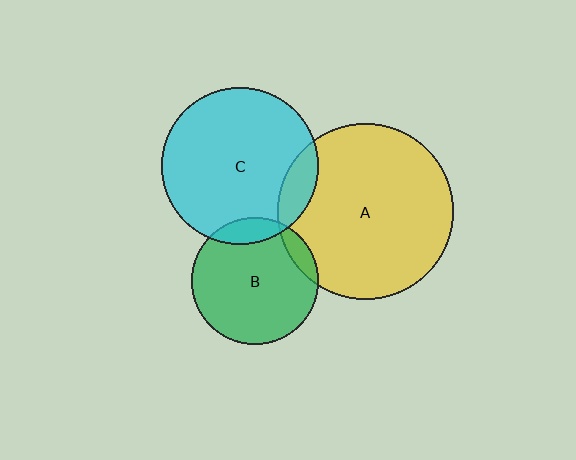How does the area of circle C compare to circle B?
Approximately 1.5 times.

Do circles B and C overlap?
Yes.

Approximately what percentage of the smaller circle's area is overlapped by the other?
Approximately 10%.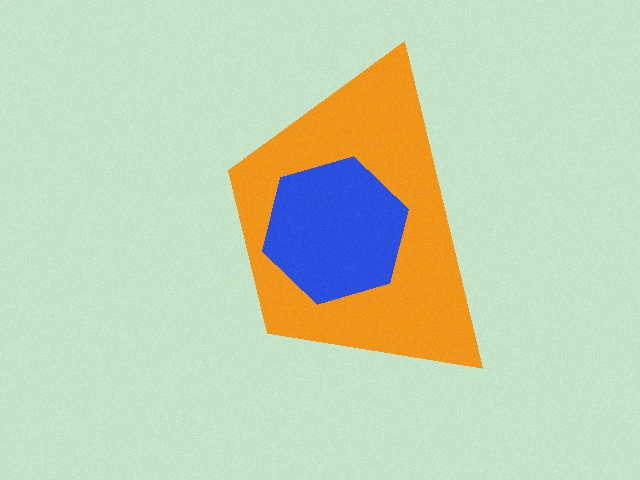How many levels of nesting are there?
2.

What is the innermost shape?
The blue hexagon.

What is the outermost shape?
The orange trapezoid.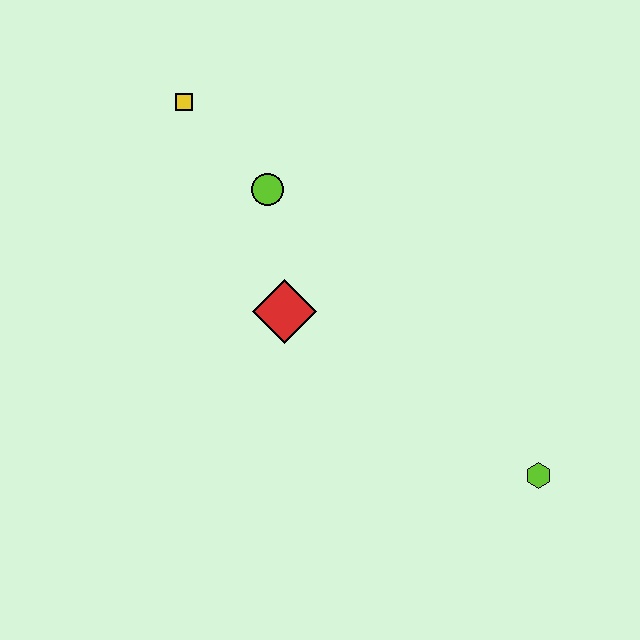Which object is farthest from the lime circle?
The lime hexagon is farthest from the lime circle.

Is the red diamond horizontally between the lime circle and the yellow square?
No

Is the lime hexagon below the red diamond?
Yes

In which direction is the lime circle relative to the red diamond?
The lime circle is above the red diamond.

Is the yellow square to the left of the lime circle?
Yes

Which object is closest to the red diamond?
The lime circle is closest to the red diamond.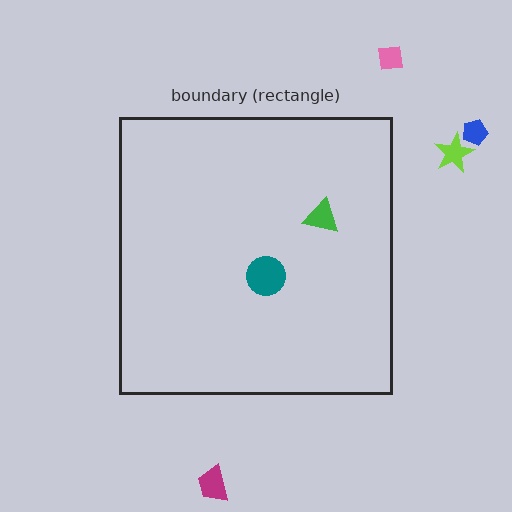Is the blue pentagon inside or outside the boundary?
Outside.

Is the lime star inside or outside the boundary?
Outside.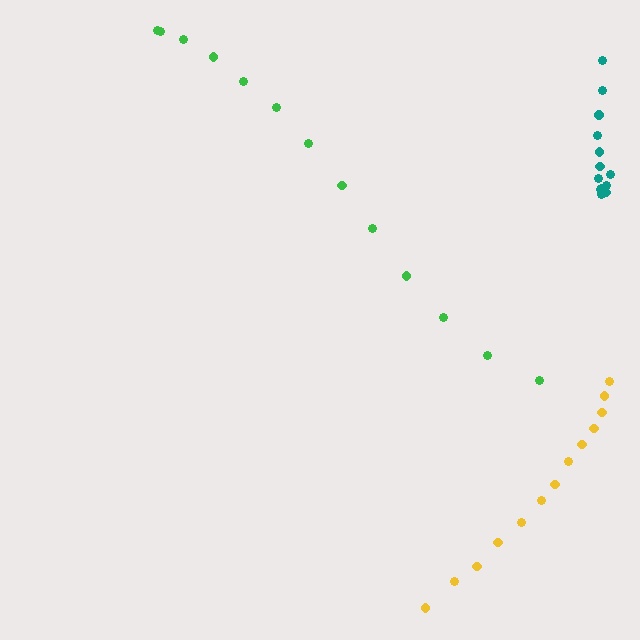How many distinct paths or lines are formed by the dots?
There are 3 distinct paths.